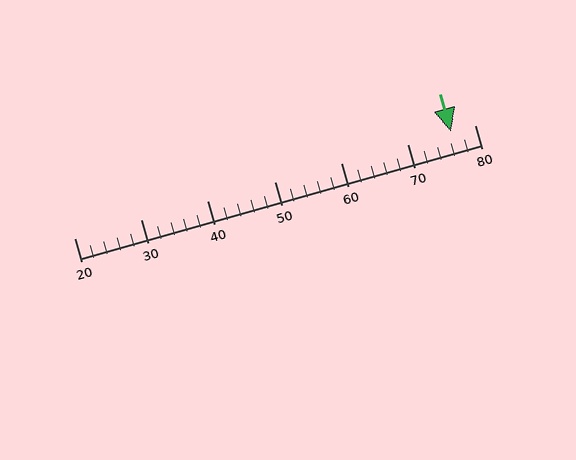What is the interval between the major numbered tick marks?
The major tick marks are spaced 10 units apart.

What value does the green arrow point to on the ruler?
The green arrow points to approximately 76.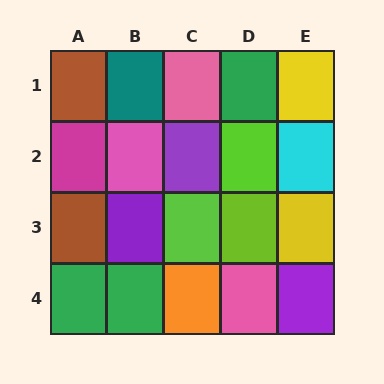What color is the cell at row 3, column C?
Lime.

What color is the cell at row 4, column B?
Green.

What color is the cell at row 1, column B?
Teal.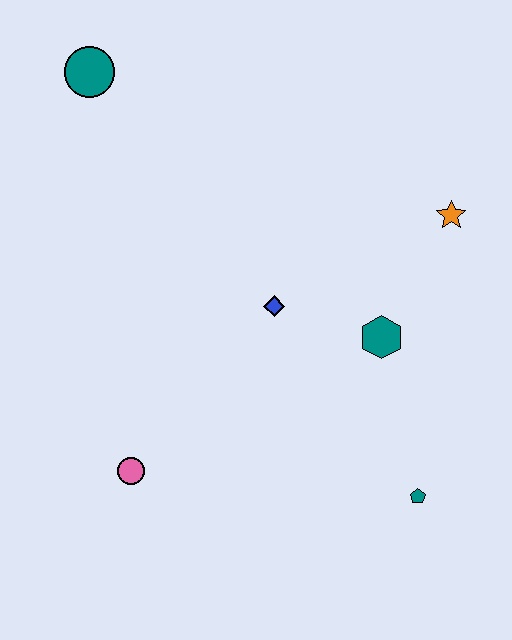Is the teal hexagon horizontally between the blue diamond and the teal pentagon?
Yes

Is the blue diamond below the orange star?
Yes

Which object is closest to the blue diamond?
The teal hexagon is closest to the blue diamond.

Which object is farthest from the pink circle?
The orange star is farthest from the pink circle.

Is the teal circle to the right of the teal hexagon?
No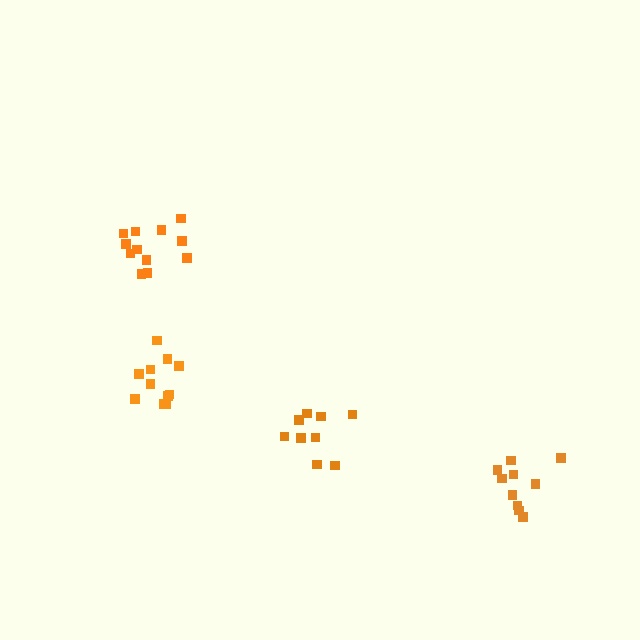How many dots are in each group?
Group 1: 12 dots, Group 2: 9 dots, Group 3: 11 dots, Group 4: 10 dots (42 total).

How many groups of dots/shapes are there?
There are 4 groups.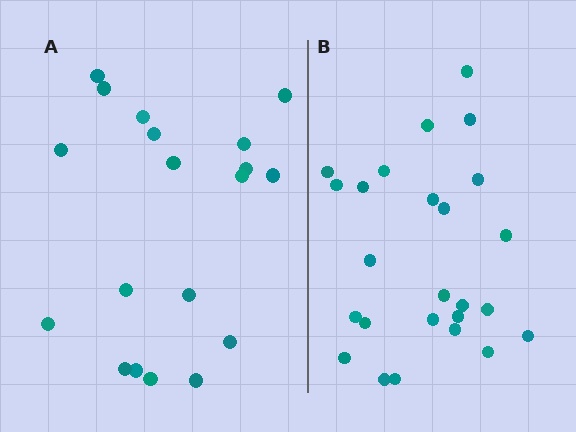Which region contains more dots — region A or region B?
Region B (the right region) has more dots.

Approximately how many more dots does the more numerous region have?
Region B has about 6 more dots than region A.